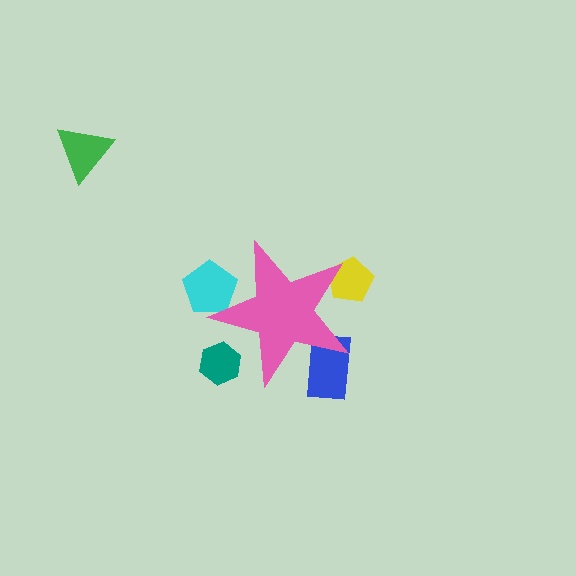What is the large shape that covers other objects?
A pink star.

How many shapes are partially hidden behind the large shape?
4 shapes are partially hidden.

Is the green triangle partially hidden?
No, the green triangle is fully visible.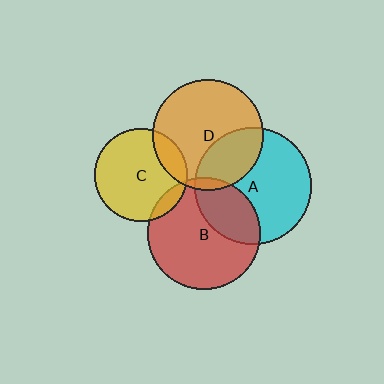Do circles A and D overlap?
Yes.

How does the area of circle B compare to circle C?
Approximately 1.5 times.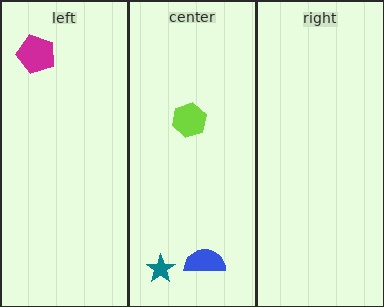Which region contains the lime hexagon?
The center region.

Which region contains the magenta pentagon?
The left region.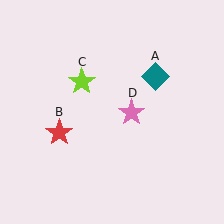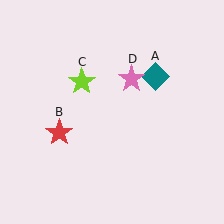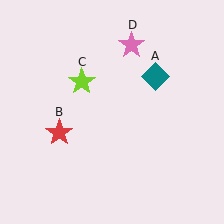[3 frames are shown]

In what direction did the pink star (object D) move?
The pink star (object D) moved up.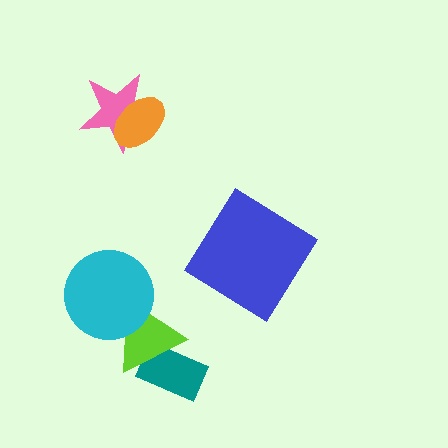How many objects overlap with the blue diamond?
0 objects overlap with the blue diamond.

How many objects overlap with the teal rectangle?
1 object overlaps with the teal rectangle.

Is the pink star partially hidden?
Yes, it is partially covered by another shape.